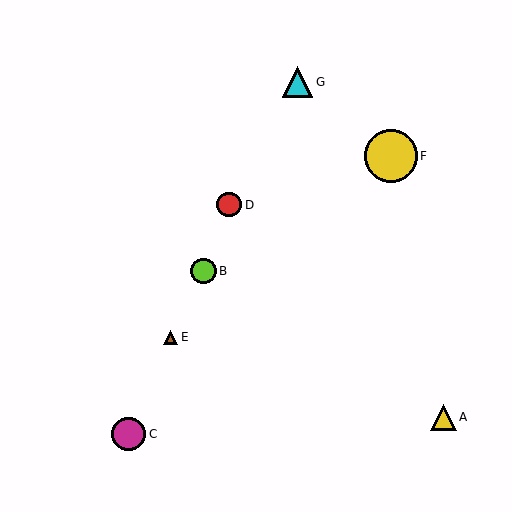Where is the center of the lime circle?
The center of the lime circle is at (203, 271).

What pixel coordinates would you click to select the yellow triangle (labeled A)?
Click at (443, 417) to select the yellow triangle A.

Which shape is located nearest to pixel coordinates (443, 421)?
The yellow triangle (labeled A) at (443, 417) is nearest to that location.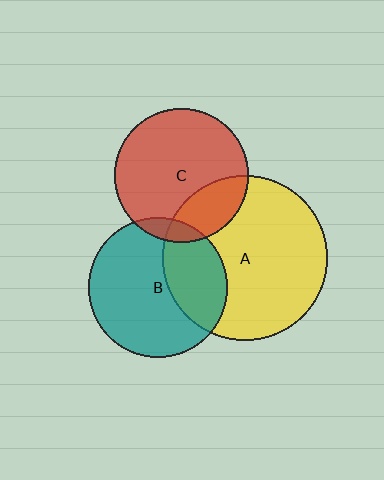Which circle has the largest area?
Circle A (yellow).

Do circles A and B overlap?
Yes.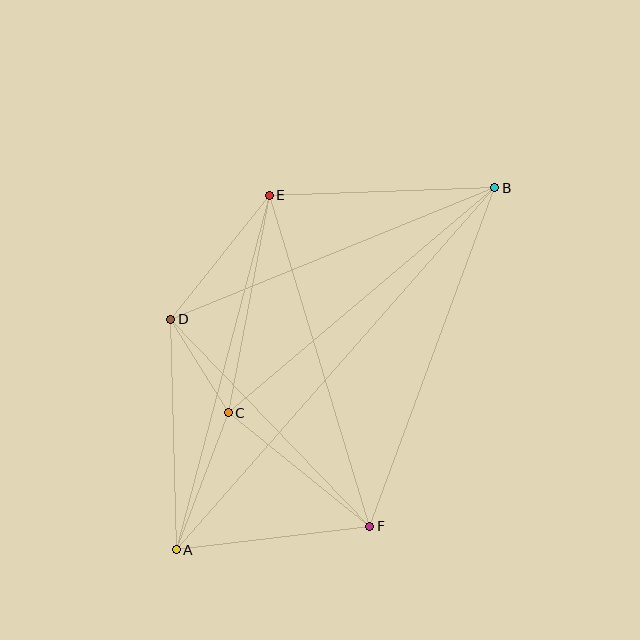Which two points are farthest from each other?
Points A and B are farthest from each other.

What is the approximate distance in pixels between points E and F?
The distance between E and F is approximately 346 pixels.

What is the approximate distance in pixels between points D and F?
The distance between D and F is approximately 287 pixels.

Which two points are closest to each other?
Points C and D are closest to each other.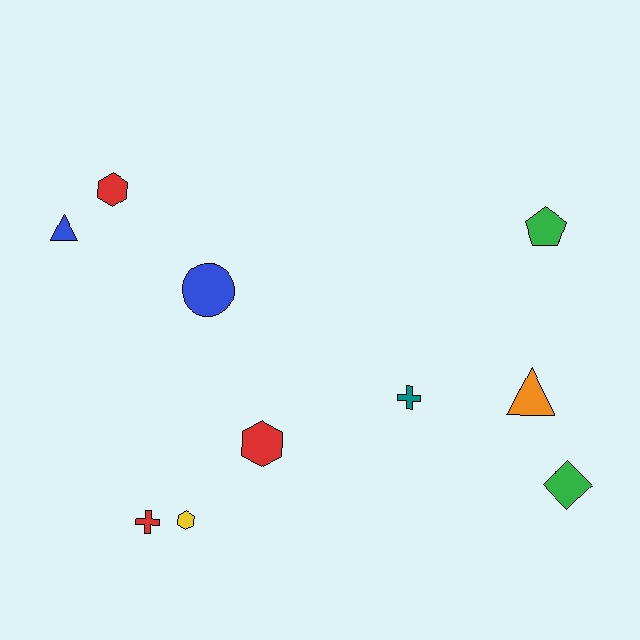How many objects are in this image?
There are 10 objects.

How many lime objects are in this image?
There are no lime objects.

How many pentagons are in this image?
There is 1 pentagon.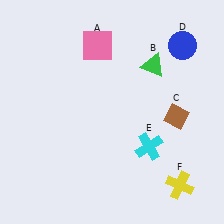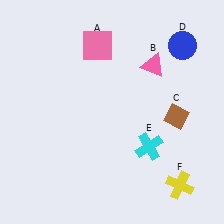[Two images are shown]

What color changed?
The triangle (B) changed from green in Image 1 to pink in Image 2.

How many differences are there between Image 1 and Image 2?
There is 1 difference between the two images.